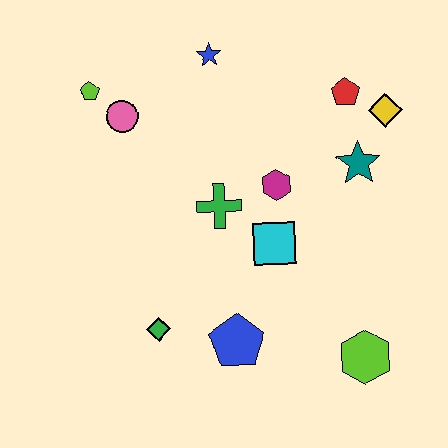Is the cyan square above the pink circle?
No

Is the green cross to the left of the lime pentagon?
No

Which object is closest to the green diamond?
The blue pentagon is closest to the green diamond.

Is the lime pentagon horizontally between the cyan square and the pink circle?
No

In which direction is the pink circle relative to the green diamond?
The pink circle is above the green diamond.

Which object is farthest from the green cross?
The lime hexagon is farthest from the green cross.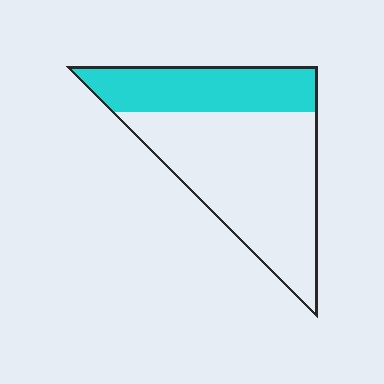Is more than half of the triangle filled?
No.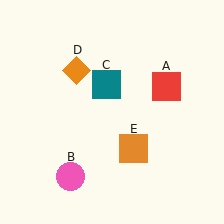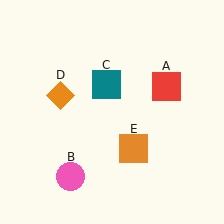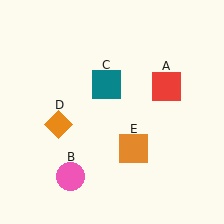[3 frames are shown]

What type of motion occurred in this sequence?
The orange diamond (object D) rotated counterclockwise around the center of the scene.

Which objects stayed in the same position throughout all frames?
Red square (object A) and pink circle (object B) and teal square (object C) and orange square (object E) remained stationary.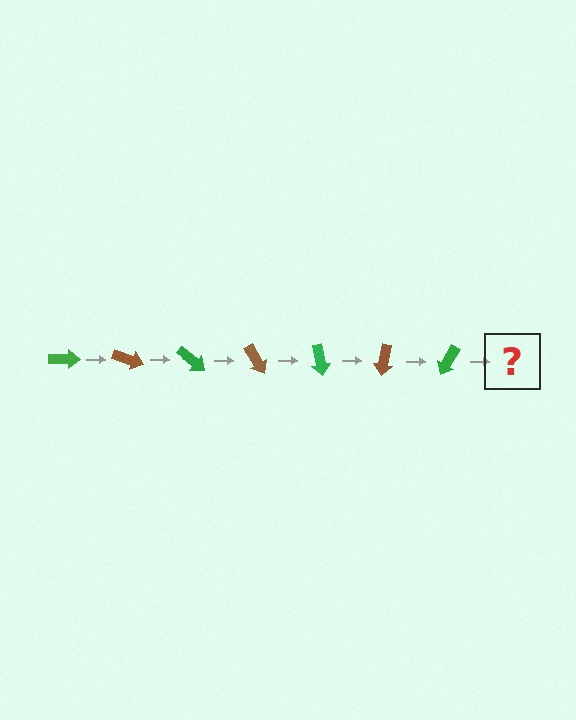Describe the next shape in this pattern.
It should be a brown arrow, rotated 140 degrees from the start.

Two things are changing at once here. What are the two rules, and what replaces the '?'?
The two rules are that it rotates 20 degrees each step and the color cycles through green and brown. The '?' should be a brown arrow, rotated 140 degrees from the start.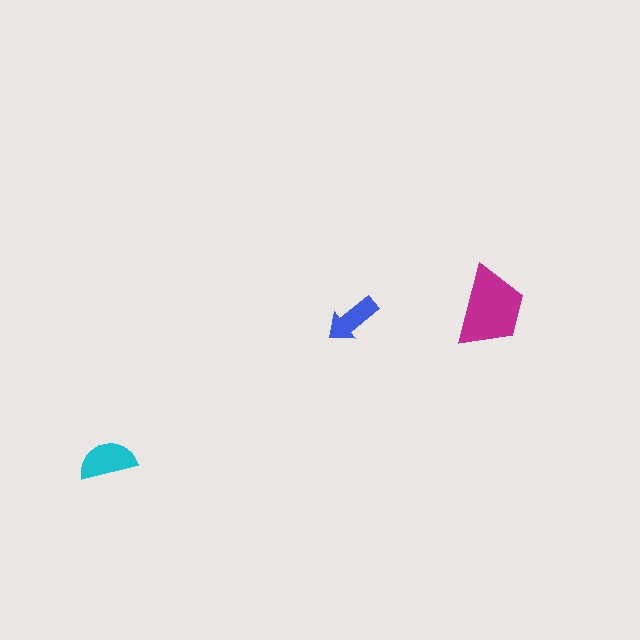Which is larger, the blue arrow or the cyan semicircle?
The cyan semicircle.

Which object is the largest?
The magenta trapezoid.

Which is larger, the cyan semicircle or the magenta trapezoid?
The magenta trapezoid.